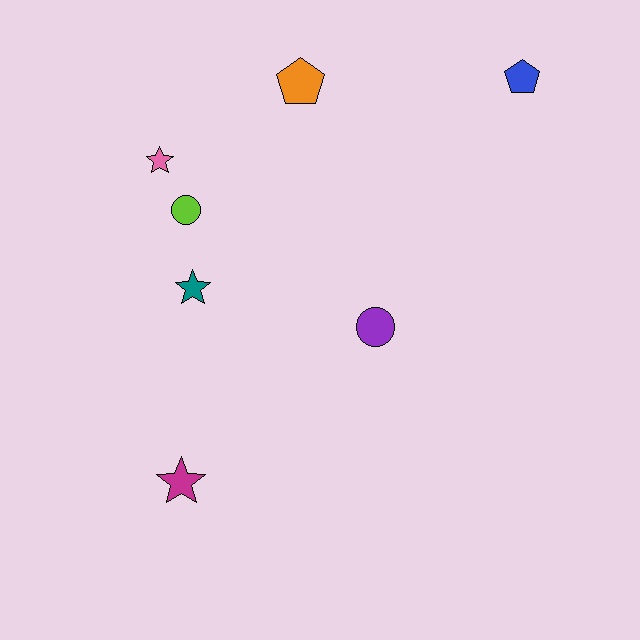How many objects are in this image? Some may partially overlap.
There are 7 objects.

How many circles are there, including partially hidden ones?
There are 2 circles.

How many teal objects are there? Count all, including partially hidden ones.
There is 1 teal object.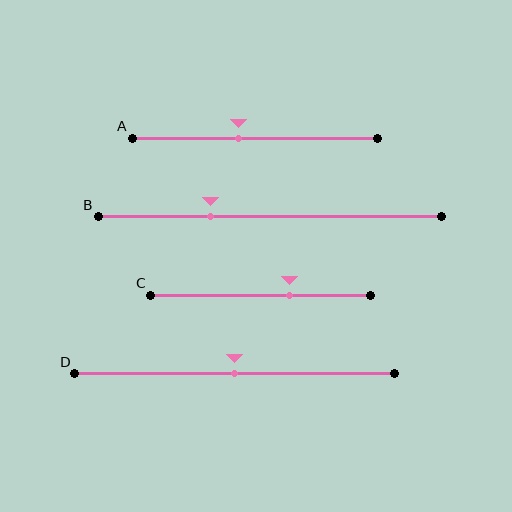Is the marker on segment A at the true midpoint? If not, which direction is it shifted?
No, the marker on segment A is shifted to the left by about 7% of the segment length.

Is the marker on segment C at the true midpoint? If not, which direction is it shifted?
No, the marker on segment C is shifted to the right by about 13% of the segment length.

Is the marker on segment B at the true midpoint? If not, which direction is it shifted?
No, the marker on segment B is shifted to the left by about 17% of the segment length.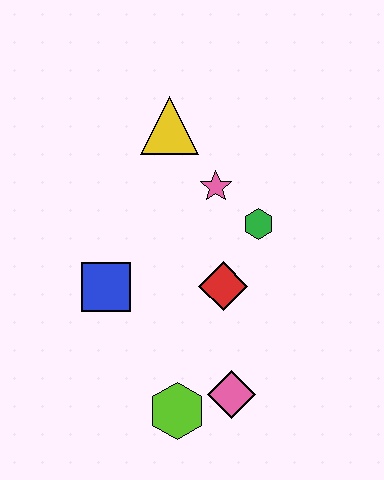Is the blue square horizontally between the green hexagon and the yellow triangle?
No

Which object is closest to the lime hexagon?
The pink diamond is closest to the lime hexagon.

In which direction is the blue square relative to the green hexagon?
The blue square is to the left of the green hexagon.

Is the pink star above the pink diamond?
Yes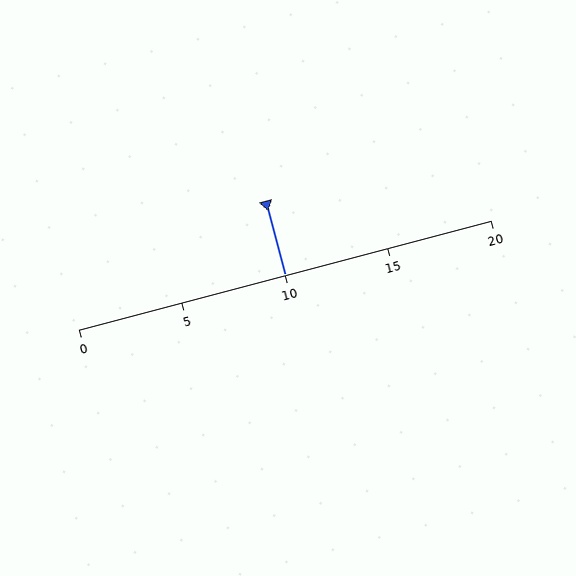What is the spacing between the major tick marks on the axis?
The major ticks are spaced 5 apart.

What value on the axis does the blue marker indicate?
The marker indicates approximately 10.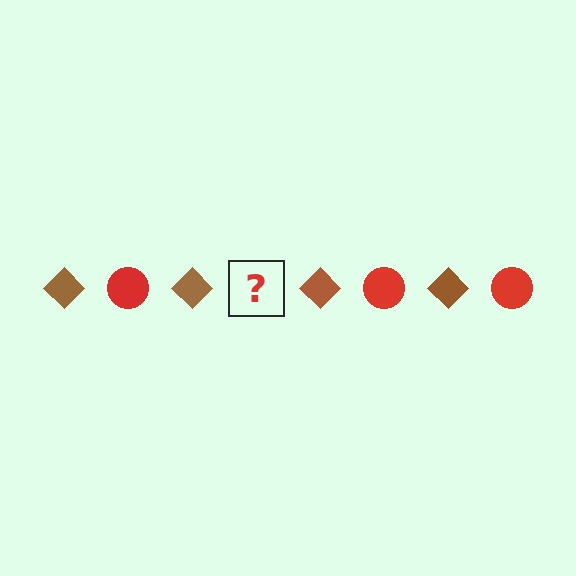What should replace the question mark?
The question mark should be replaced with a red circle.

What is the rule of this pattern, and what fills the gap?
The rule is that the pattern alternates between brown diamond and red circle. The gap should be filled with a red circle.